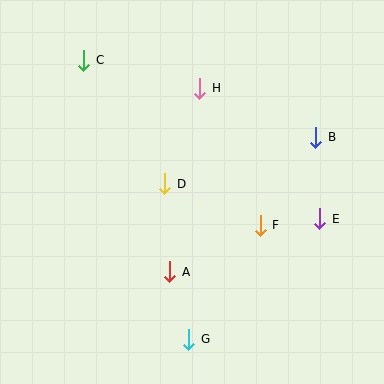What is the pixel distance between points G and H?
The distance between G and H is 251 pixels.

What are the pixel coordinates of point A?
Point A is at (170, 272).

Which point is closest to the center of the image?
Point D at (165, 184) is closest to the center.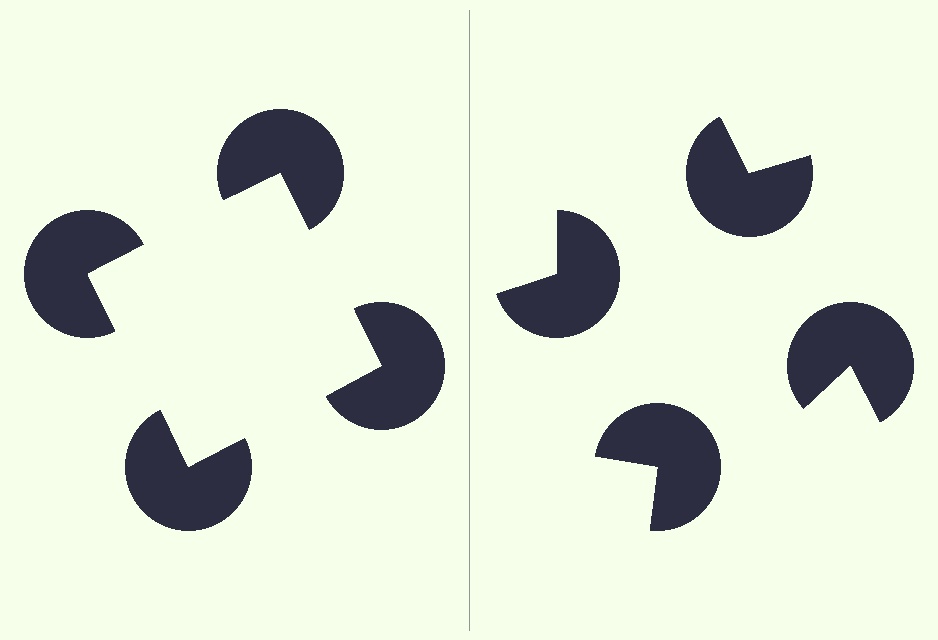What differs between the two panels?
The pac-man discs are positioned identically on both sides; only the wedge orientations differ. On the left they align to a square; on the right they are misaligned.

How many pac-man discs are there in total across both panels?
8 — 4 on each side.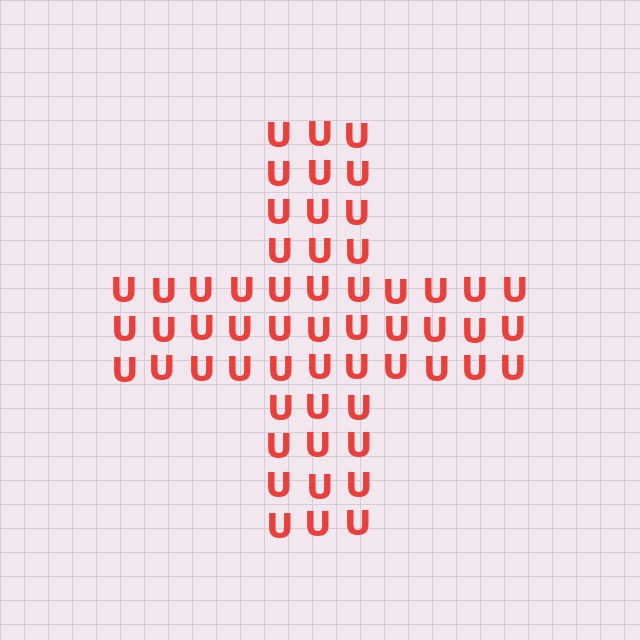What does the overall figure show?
The overall figure shows a cross.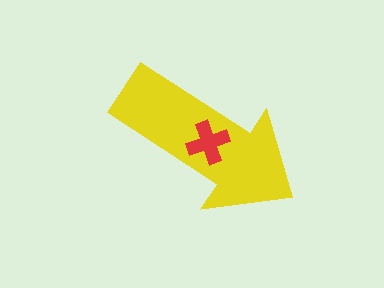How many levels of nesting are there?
2.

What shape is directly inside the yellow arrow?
The red cross.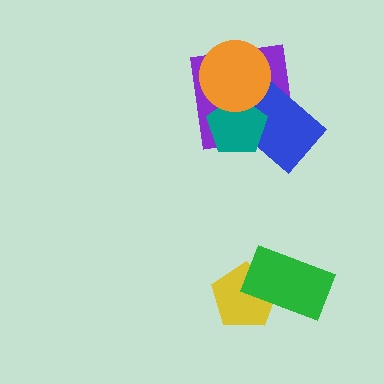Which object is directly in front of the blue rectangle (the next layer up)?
The teal pentagon is directly in front of the blue rectangle.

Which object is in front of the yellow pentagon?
The green rectangle is in front of the yellow pentagon.